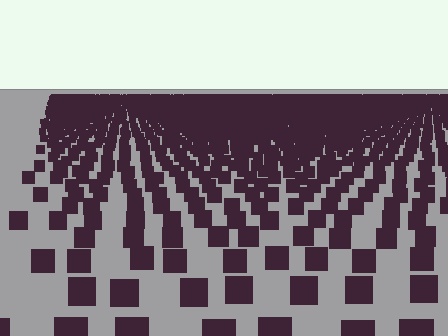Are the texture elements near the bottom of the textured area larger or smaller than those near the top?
Larger. Near the bottom, elements are closer to the viewer and appear at a bigger on-screen size.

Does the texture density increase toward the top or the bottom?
Density increases toward the top.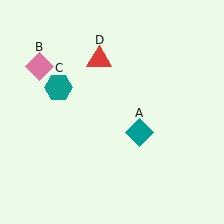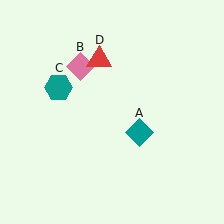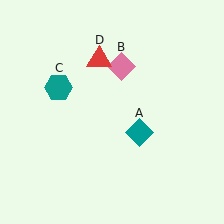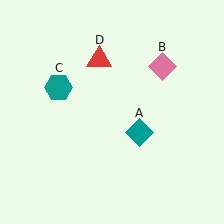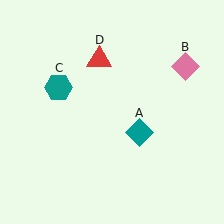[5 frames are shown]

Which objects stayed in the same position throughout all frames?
Teal diamond (object A) and teal hexagon (object C) and red triangle (object D) remained stationary.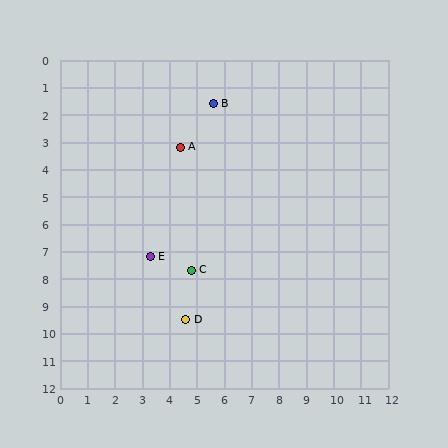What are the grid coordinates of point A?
Point A is at approximately (4.4, 3.2).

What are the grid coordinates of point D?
Point D is at approximately (4.6, 9.5).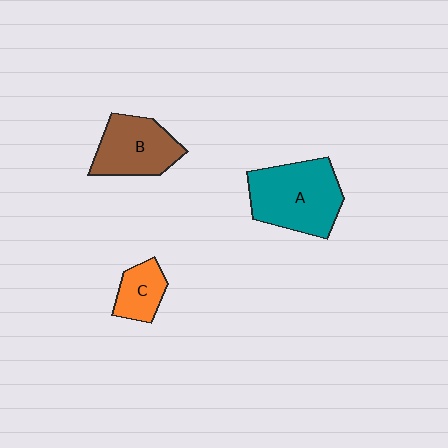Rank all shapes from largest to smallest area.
From largest to smallest: A (teal), B (brown), C (orange).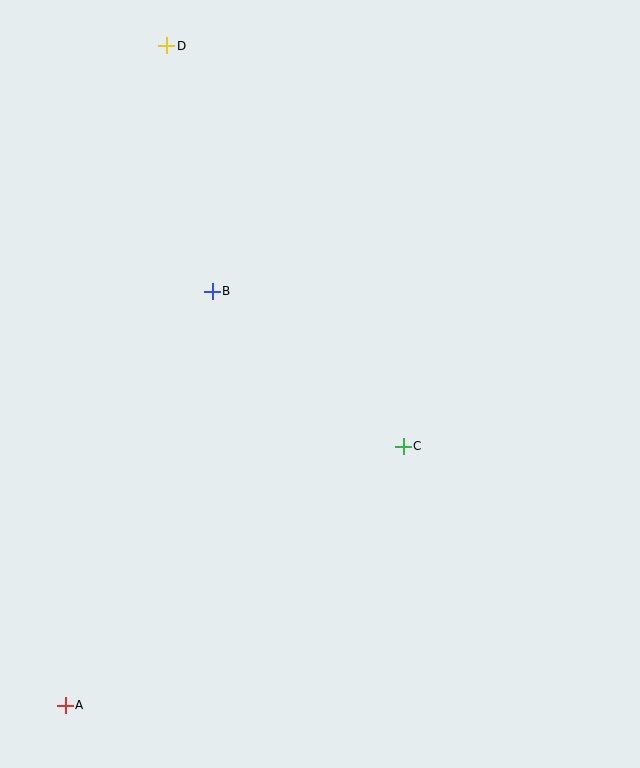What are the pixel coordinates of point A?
Point A is at (65, 705).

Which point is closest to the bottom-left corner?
Point A is closest to the bottom-left corner.